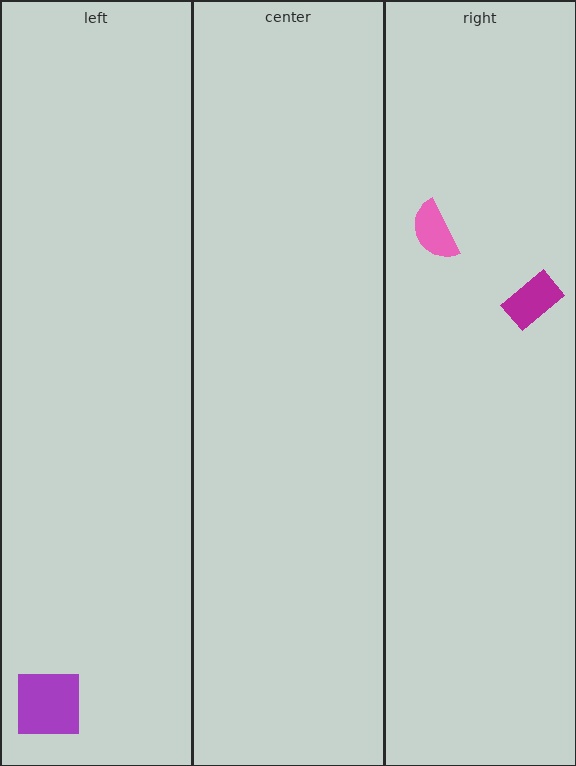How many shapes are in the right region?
2.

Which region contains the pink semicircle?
The right region.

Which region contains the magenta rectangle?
The right region.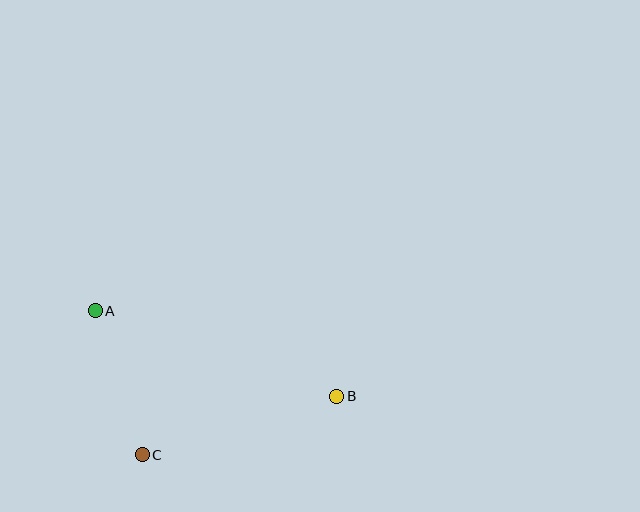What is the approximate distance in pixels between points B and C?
The distance between B and C is approximately 203 pixels.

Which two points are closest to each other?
Points A and C are closest to each other.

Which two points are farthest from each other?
Points A and B are farthest from each other.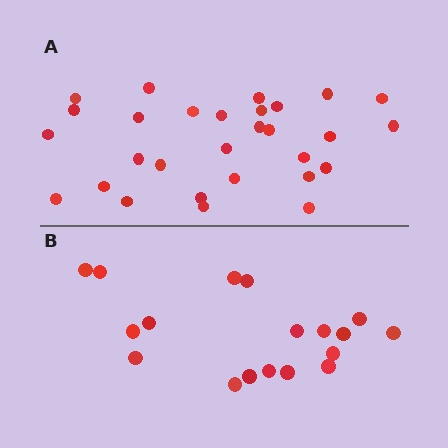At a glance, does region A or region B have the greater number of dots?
Region A (the top region) has more dots.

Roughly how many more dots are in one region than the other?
Region A has roughly 12 or so more dots than region B.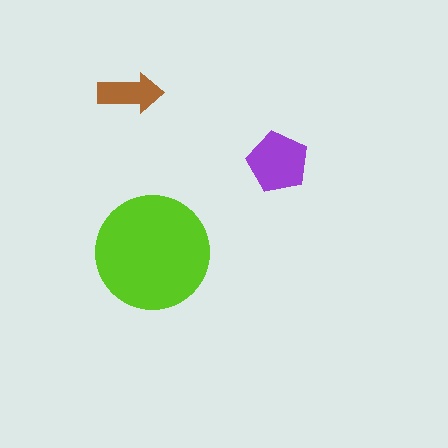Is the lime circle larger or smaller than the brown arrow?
Larger.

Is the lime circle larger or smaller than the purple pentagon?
Larger.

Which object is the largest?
The lime circle.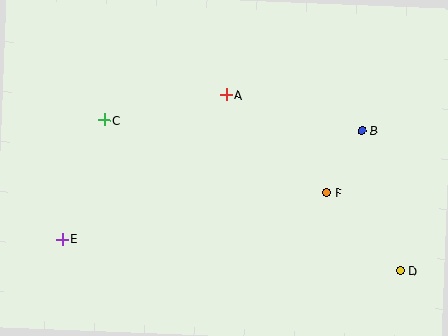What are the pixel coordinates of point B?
Point B is at (362, 131).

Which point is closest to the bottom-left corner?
Point E is closest to the bottom-left corner.